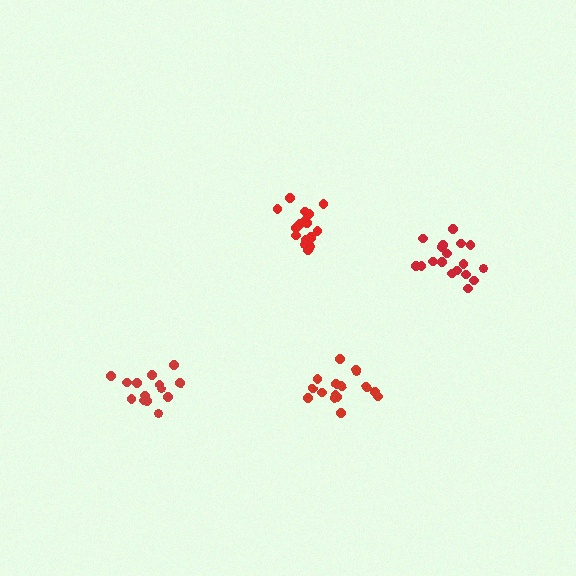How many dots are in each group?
Group 1: 14 dots, Group 2: 16 dots, Group 3: 18 dots, Group 4: 18 dots (66 total).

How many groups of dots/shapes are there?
There are 4 groups.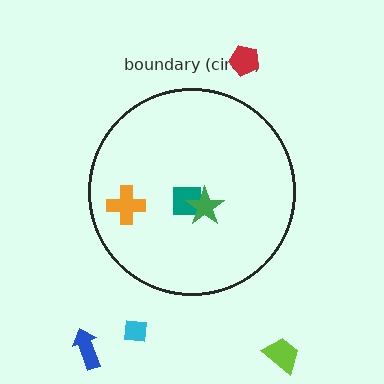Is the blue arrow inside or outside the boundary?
Outside.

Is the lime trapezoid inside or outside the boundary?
Outside.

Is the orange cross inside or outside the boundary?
Inside.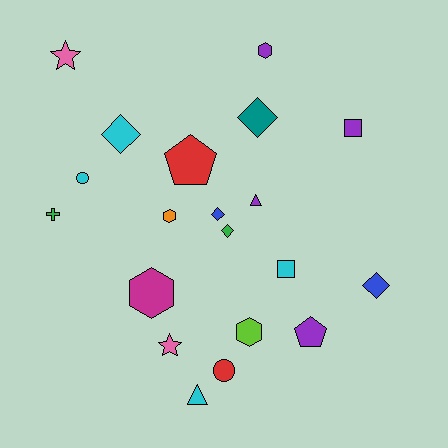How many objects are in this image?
There are 20 objects.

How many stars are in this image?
There are 2 stars.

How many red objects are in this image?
There are 2 red objects.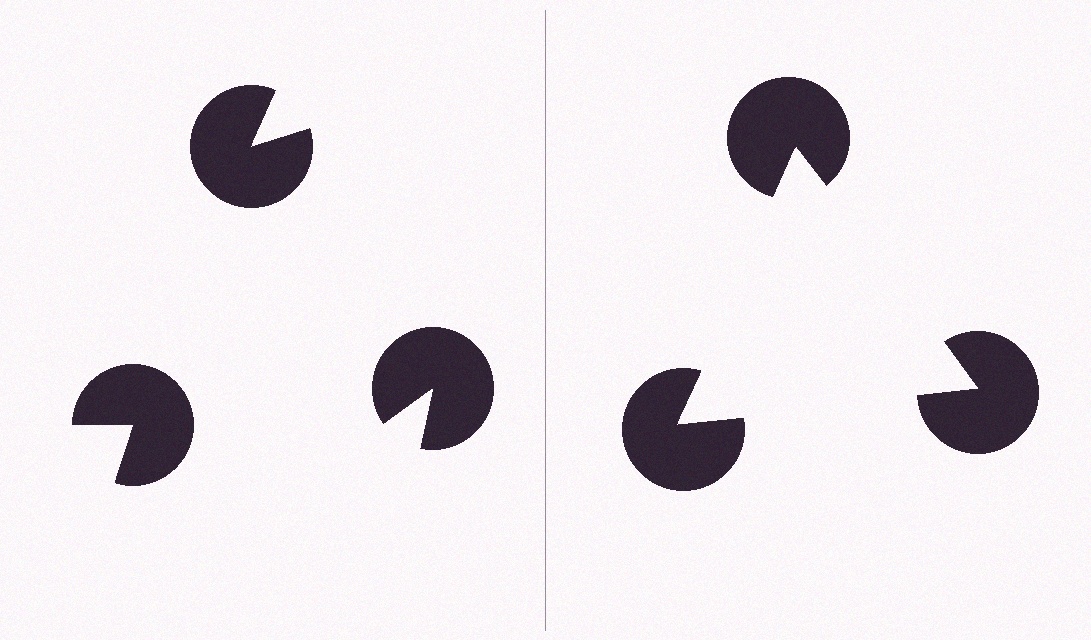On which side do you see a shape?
An illusory triangle appears on the right side. On the left side the wedge cuts are rotated, so no coherent shape forms.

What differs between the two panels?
The pac-man discs are positioned identically on both sides; only the wedge orientations differ. On the right they align to a triangle; on the left they are misaligned.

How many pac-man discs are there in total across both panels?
6 — 3 on each side.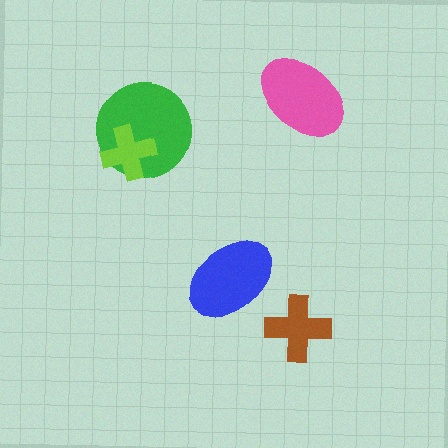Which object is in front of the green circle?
The lime cross is in front of the green circle.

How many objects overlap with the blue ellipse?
0 objects overlap with the blue ellipse.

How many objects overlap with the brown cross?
0 objects overlap with the brown cross.